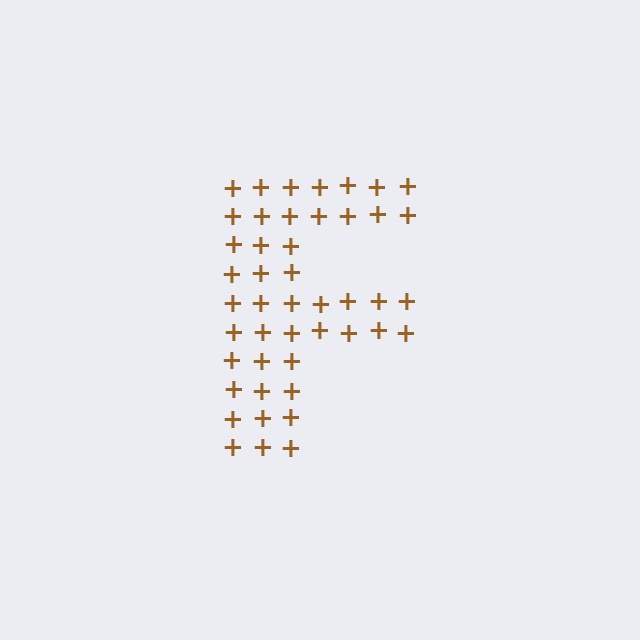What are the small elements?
The small elements are plus signs.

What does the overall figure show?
The overall figure shows the letter F.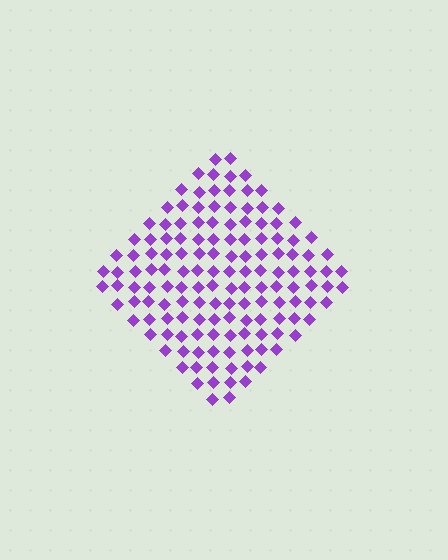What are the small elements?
The small elements are diamonds.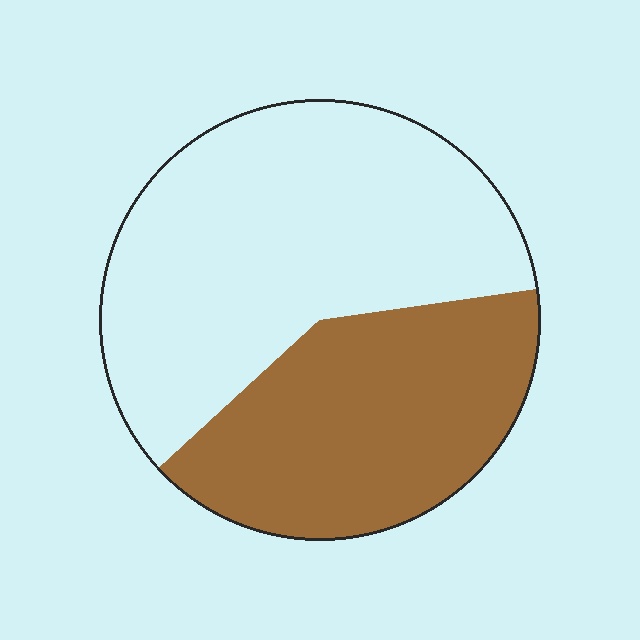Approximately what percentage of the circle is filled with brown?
Approximately 40%.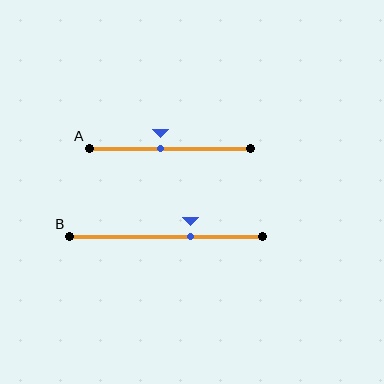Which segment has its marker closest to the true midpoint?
Segment A has its marker closest to the true midpoint.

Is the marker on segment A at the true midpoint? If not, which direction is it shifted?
No, the marker on segment A is shifted to the left by about 6% of the segment length.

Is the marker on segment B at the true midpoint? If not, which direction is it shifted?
No, the marker on segment B is shifted to the right by about 13% of the segment length.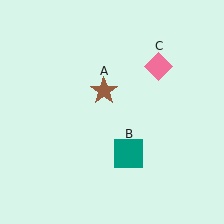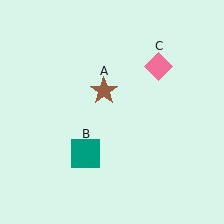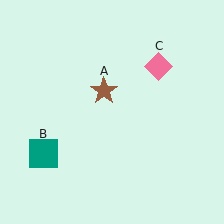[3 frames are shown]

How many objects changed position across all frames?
1 object changed position: teal square (object B).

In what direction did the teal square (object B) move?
The teal square (object B) moved left.